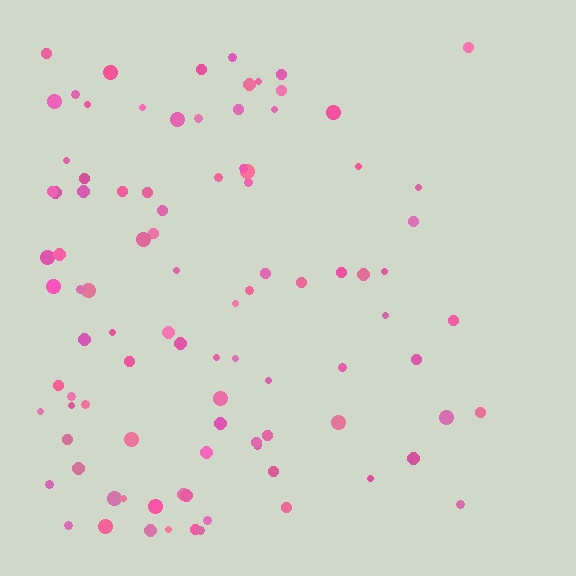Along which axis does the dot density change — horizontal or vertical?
Horizontal.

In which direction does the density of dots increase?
From right to left, with the left side densest.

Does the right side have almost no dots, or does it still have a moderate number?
Still a moderate number, just noticeably fewer than the left.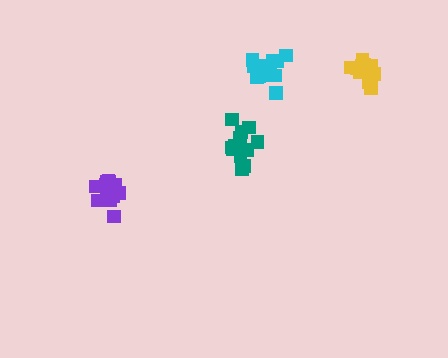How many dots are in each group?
Group 1: 13 dots, Group 2: 13 dots, Group 3: 15 dots, Group 4: 13 dots (54 total).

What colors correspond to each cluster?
The clusters are colored: purple, teal, cyan, yellow.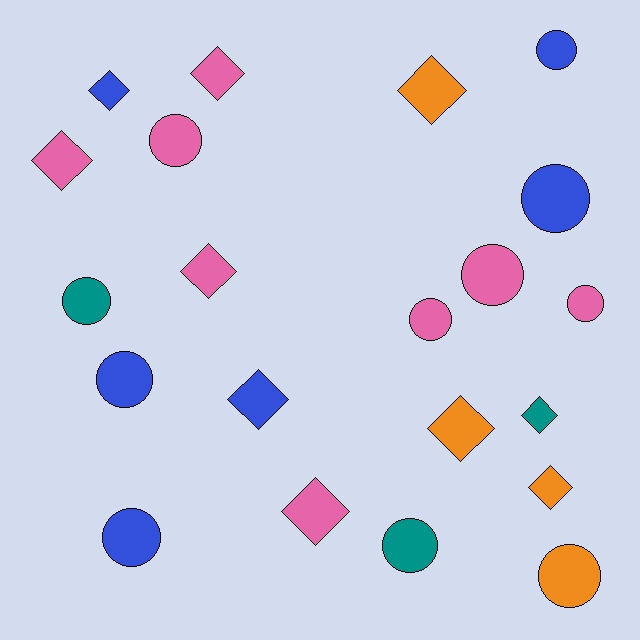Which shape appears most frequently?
Circle, with 11 objects.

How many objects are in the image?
There are 21 objects.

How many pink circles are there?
There are 4 pink circles.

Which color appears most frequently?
Pink, with 8 objects.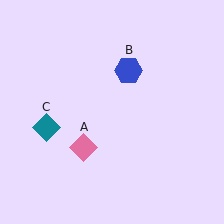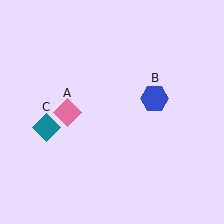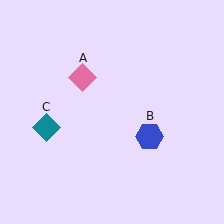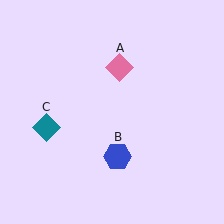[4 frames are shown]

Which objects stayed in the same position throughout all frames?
Teal diamond (object C) remained stationary.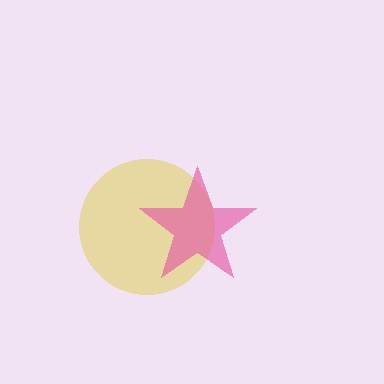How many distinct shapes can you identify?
There are 2 distinct shapes: a yellow circle, a pink star.